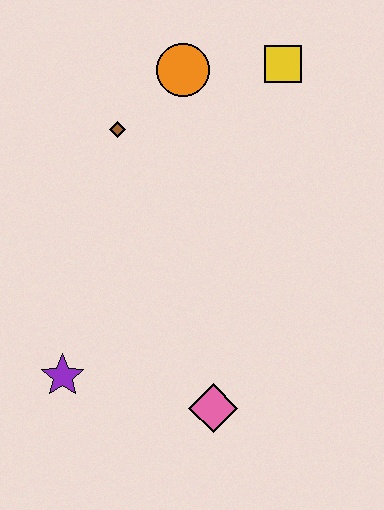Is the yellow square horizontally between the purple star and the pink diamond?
No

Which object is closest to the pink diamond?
The purple star is closest to the pink diamond.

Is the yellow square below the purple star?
No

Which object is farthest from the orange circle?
The pink diamond is farthest from the orange circle.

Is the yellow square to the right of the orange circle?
Yes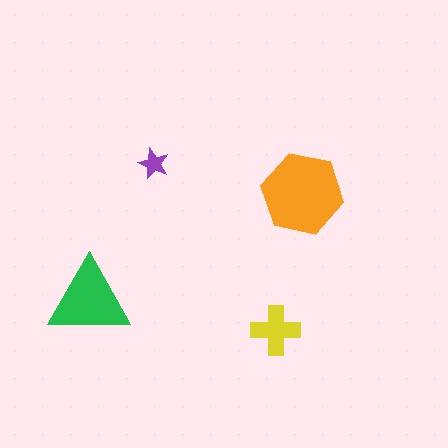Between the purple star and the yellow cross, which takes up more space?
The yellow cross.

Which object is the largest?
The orange hexagon.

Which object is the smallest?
The purple star.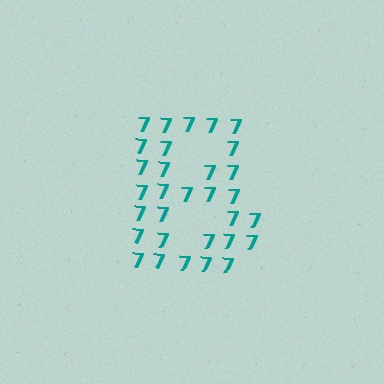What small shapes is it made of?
It is made of small digit 7's.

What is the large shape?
The large shape is the letter B.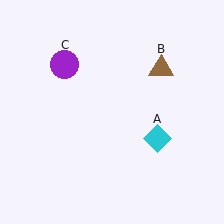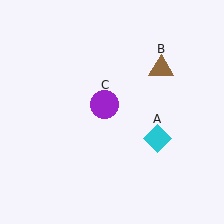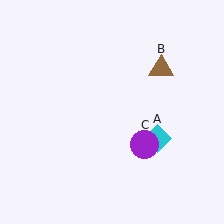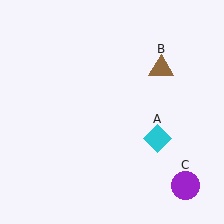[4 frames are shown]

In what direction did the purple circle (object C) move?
The purple circle (object C) moved down and to the right.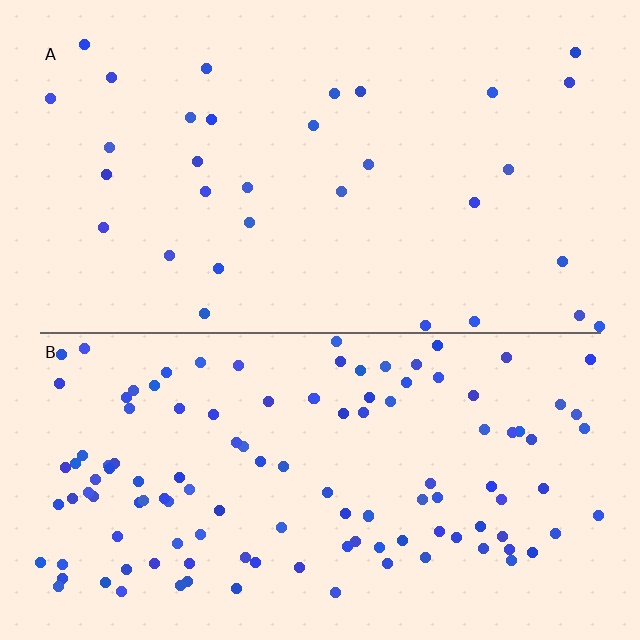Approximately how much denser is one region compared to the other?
Approximately 3.8× — region B over region A.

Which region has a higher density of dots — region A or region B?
B (the bottom).